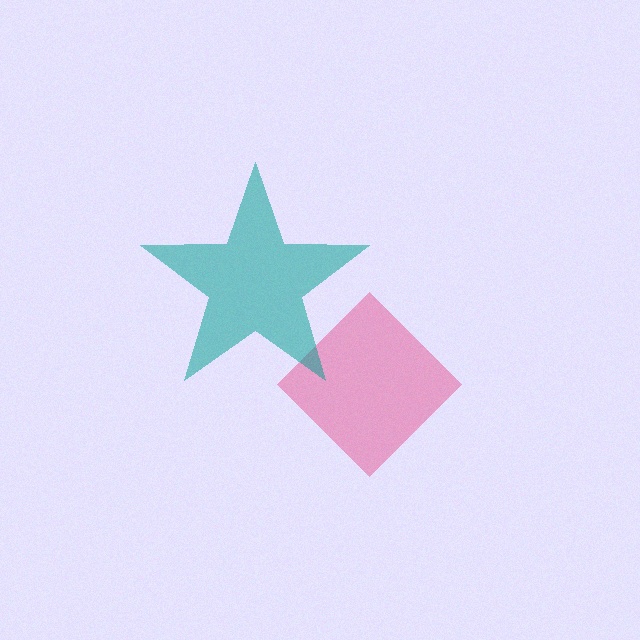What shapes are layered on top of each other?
The layered shapes are: a pink diamond, a teal star.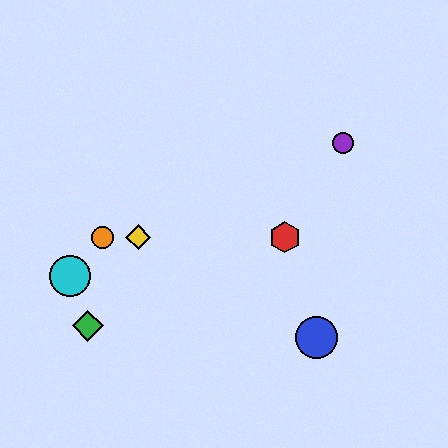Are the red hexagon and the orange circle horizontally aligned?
Yes, both are at y≈237.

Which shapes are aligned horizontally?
The red hexagon, the yellow diamond, the orange circle are aligned horizontally.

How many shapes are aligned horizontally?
3 shapes (the red hexagon, the yellow diamond, the orange circle) are aligned horizontally.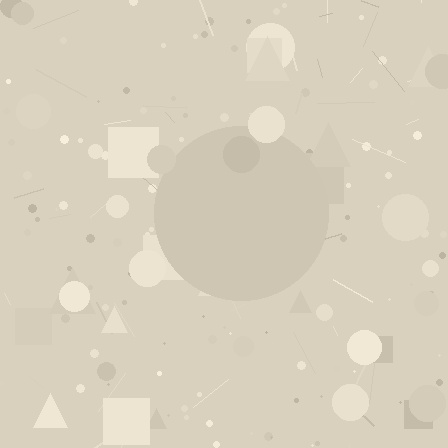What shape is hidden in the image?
A circle is hidden in the image.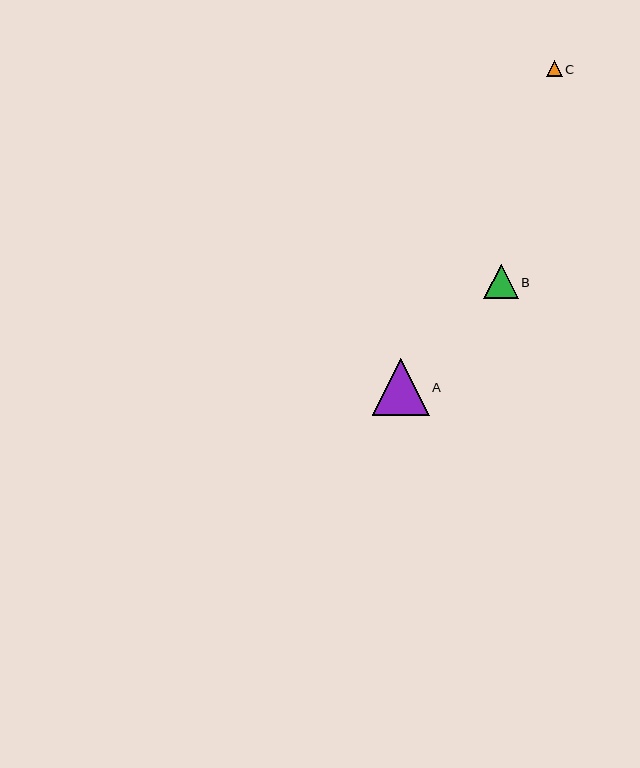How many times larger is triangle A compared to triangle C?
Triangle A is approximately 3.7 times the size of triangle C.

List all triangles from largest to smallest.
From largest to smallest: A, B, C.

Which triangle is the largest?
Triangle A is the largest with a size of approximately 57 pixels.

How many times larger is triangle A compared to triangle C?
Triangle A is approximately 3.7 times the size of triangle C.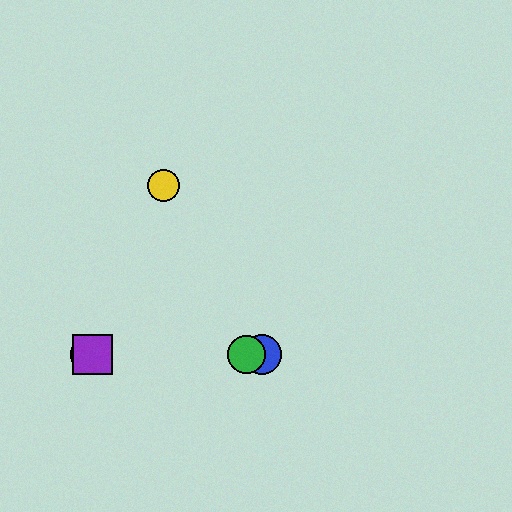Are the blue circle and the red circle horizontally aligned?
Yes, both are at y≈355.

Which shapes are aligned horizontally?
The red circle, the blue circle, the green circle, the purple square are aligned horizontally.